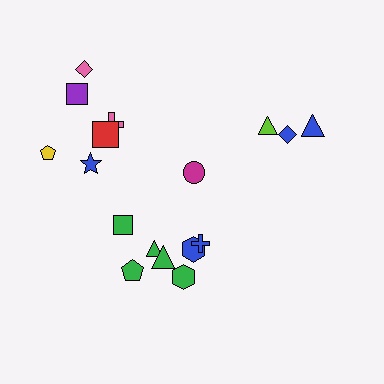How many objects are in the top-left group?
There are 6 objects.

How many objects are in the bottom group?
There are 8 objects.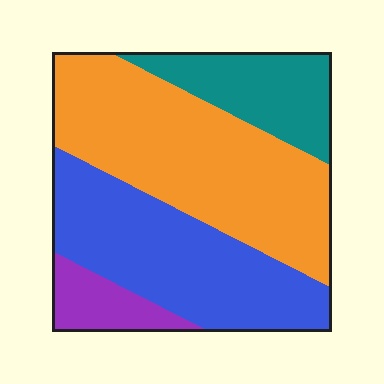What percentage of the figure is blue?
Blue covers around 35% of the figure.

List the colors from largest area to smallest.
From largest to smallest: orange, blue, teal, purple.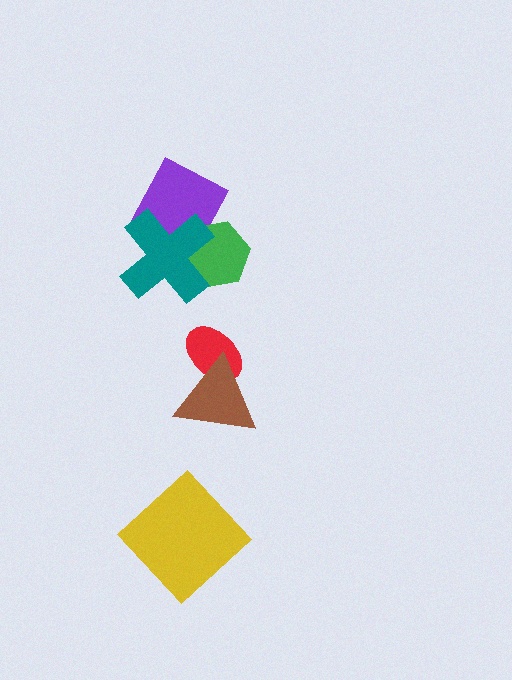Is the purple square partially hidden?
Yes, it is partially covered by another shape.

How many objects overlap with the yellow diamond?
0 objects overlap with the yellow diamond.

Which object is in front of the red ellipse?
The brown triangle is in front of the red ellipse.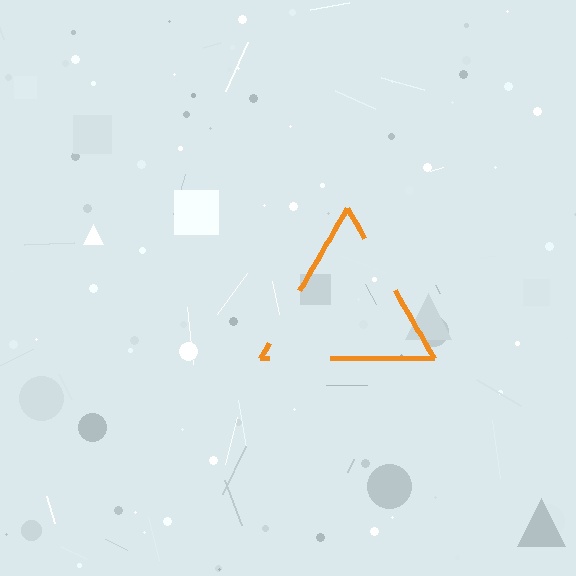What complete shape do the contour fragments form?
The contour fragments form a triangle.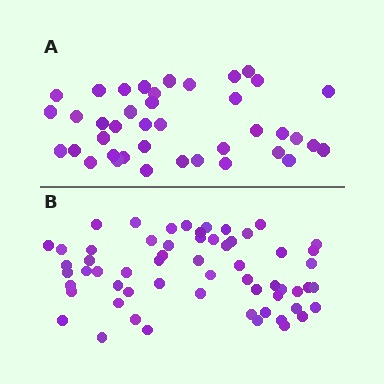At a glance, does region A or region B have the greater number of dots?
Region B (the bottom region) has more dots.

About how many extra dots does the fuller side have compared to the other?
Region B has approximately 20 more dots than region A.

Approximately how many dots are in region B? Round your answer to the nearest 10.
About 60 dots.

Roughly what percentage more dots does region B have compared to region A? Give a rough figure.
About 50% more.